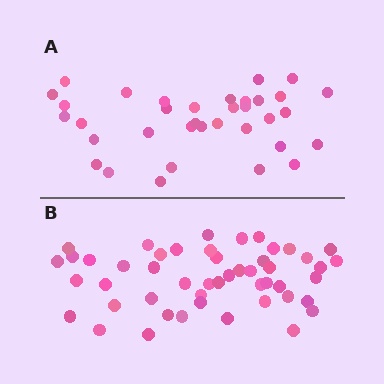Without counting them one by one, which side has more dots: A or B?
Region B (the bottom region) has more dots.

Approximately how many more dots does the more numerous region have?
Region B has approximately 15 more dots than region A.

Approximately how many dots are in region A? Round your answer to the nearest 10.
About 40 dots. (The exact count is 35, which rounds to 40.)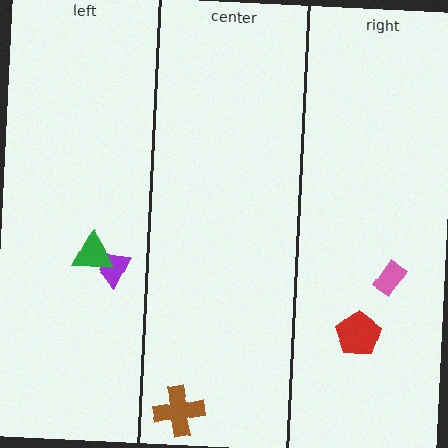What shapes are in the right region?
The red pentagon, the pink rectangle.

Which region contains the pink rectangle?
The right region.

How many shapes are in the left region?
2.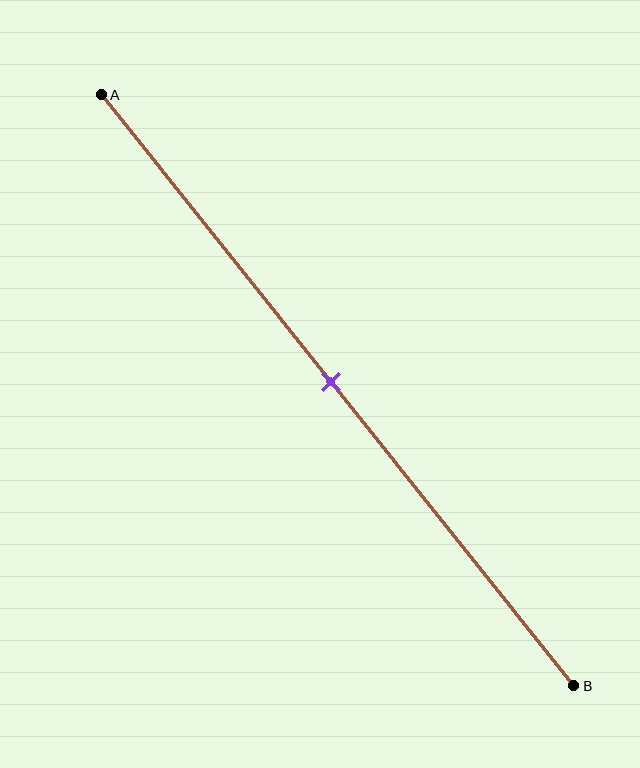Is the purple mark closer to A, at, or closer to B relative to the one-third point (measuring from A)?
The purple mark is closer to point B than the one-third point of segment AB.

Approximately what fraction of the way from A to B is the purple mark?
The purple mark is approximately 50% of the way from A to B.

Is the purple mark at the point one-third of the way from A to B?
No, the mark is at about 50% from A, not at the 33% one-third point.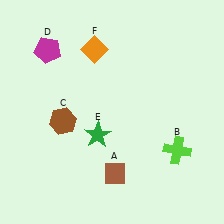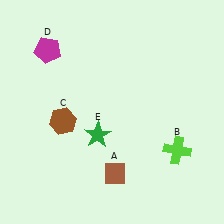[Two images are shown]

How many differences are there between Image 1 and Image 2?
There is 1 difference between the two images.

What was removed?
The orange diamond (F) was removed in Image 2.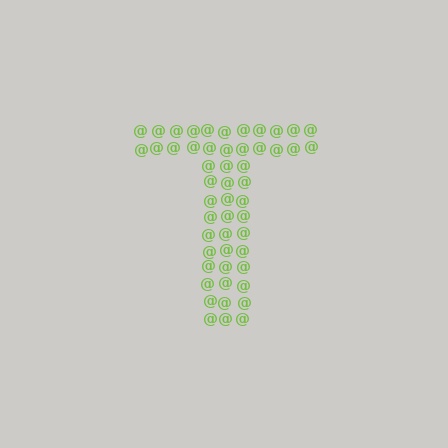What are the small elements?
The small elements are at signs.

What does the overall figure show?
The overall figure shows the letter T.